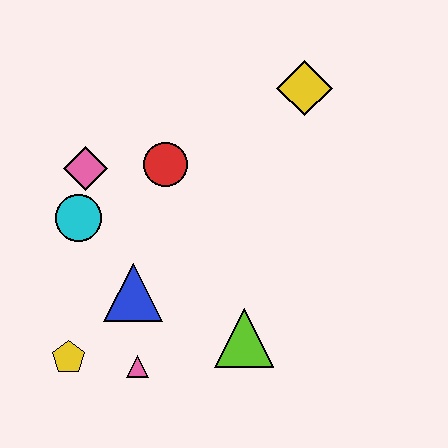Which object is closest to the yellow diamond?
The red circle is closest to the yellow diamond.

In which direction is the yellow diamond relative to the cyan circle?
The yellow diamond is to the right of the cyan circle.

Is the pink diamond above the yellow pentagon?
Yes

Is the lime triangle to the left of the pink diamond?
No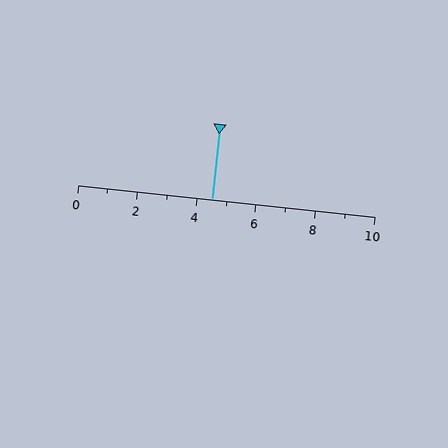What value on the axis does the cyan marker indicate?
The marker indicates approximately 4.5.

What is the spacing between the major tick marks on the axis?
The major ticks are spaced 2 apart.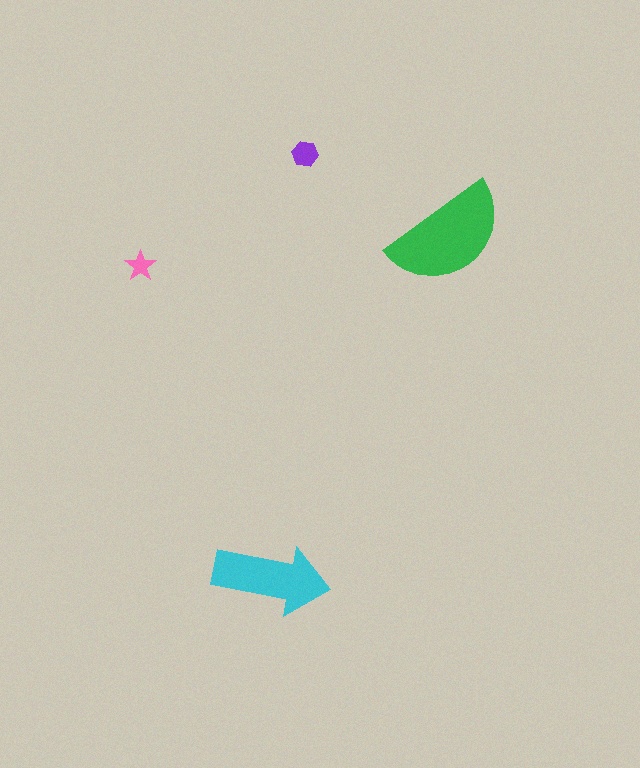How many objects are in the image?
There are 4 objects in the image.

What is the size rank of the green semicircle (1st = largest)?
1st.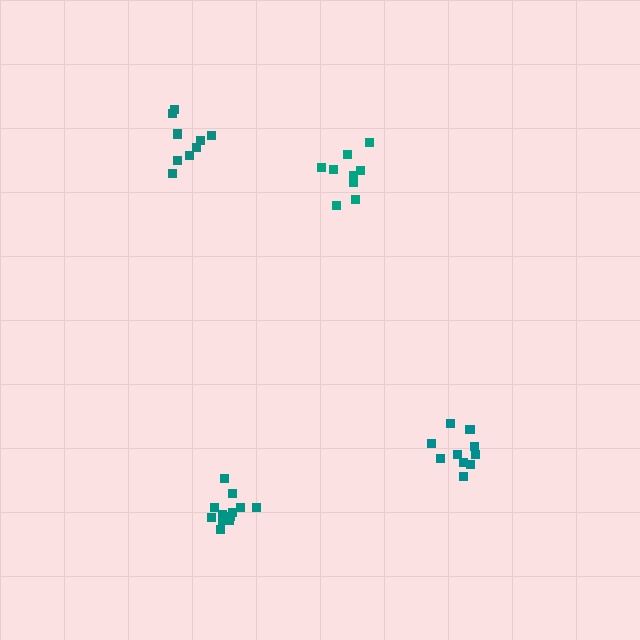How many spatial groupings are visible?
There are 4 spatial groupings.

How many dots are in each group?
Group 1: 10 dots, Group 2: 13 dots, Group 3: 9 dots, Group 4: 9 dots (41 total).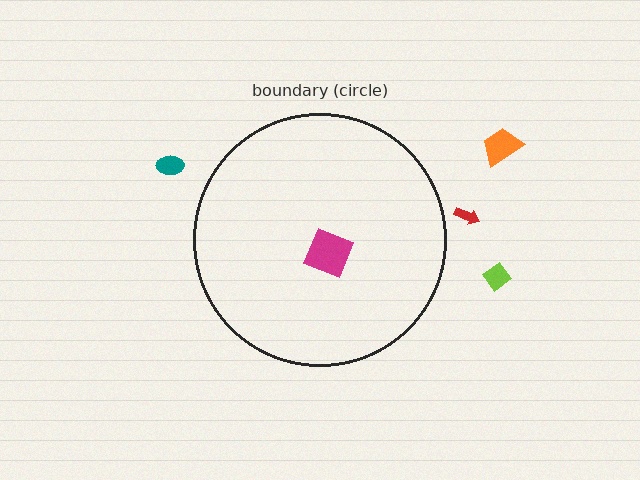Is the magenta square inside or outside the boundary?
Inside.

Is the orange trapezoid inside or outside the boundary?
Outside.